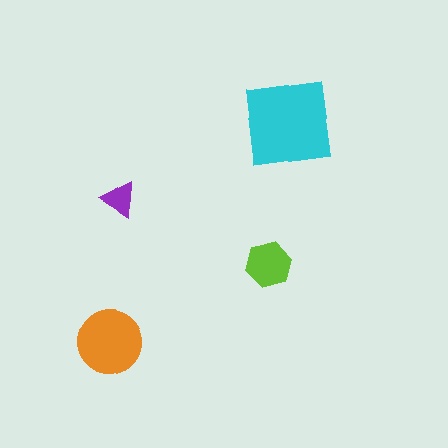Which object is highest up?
The cyan square is topmost.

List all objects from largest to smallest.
The cyan square, the orange circle, the lime hexagon, the purple triangle.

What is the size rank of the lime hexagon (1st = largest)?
3rd.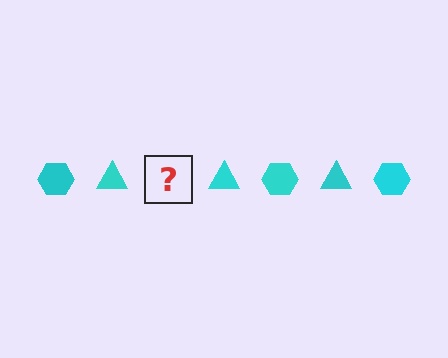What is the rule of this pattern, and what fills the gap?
The rule is that the pattern cycles through hexagon, triangle shapes in cyan. The gap should be filled with a cyan hexagon.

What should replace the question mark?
The question mark should be replaced with a cyan hexagon.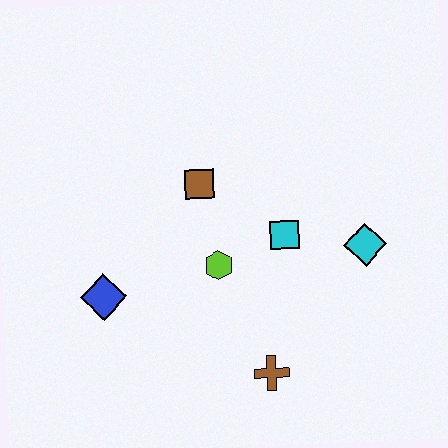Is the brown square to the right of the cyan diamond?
No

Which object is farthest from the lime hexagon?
The cyan diamond is farthest from the lime hexagon.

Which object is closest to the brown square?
The lime hexagon is closest to the brown square.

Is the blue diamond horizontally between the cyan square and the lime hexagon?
No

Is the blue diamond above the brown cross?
Yes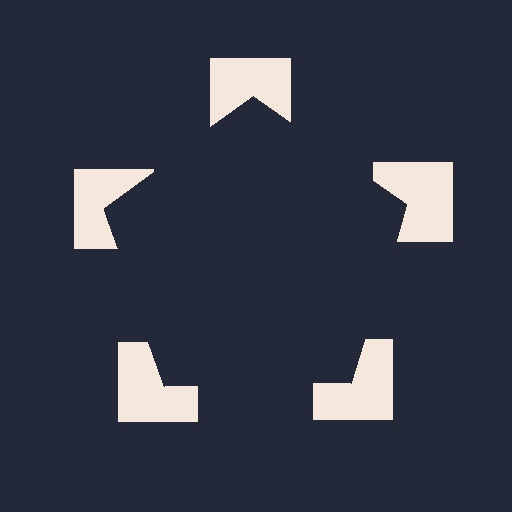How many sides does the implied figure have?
5 sides.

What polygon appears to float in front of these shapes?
An illusory pentagon — its edges are inferred from the aligned wedge cuts in the notched squares, not physically drawn.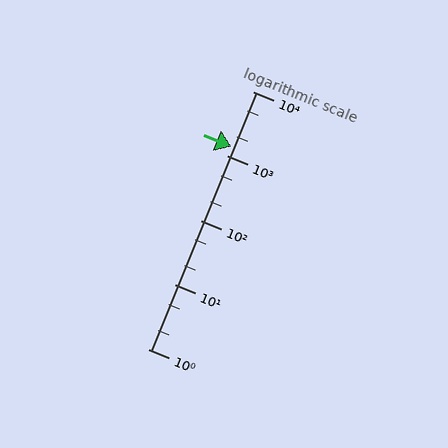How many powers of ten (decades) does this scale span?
The scale spans 4 decades, from 1 to 10000.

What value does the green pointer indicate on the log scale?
The pointer indicates approximately 1400.